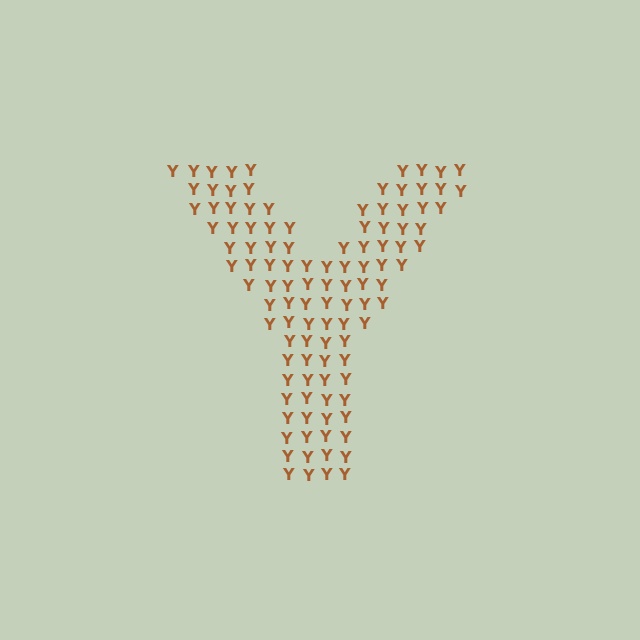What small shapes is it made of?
It is made of small letter Y's.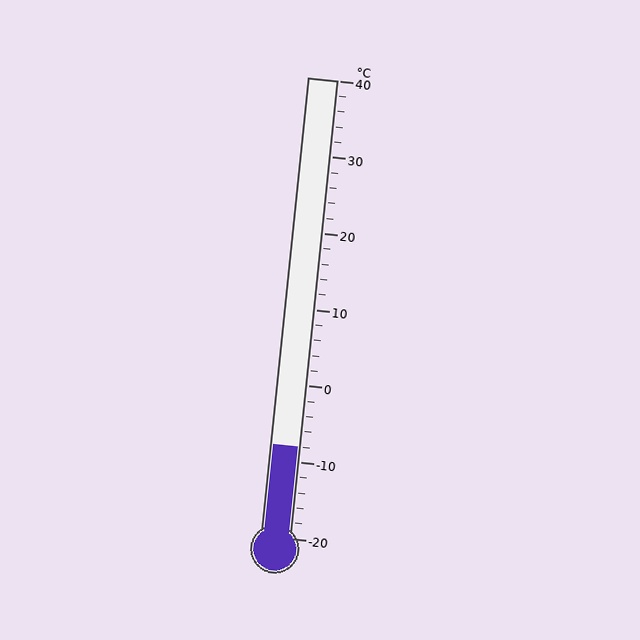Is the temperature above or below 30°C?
The temperature is below 30°C.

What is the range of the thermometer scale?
The thermometer scale ranges from -20°C to 40°C.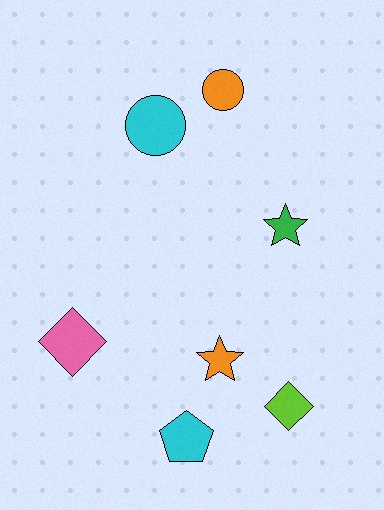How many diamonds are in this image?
There are 2 diamonds.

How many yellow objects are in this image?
There are no yellow objects.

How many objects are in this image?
There are 7 objects.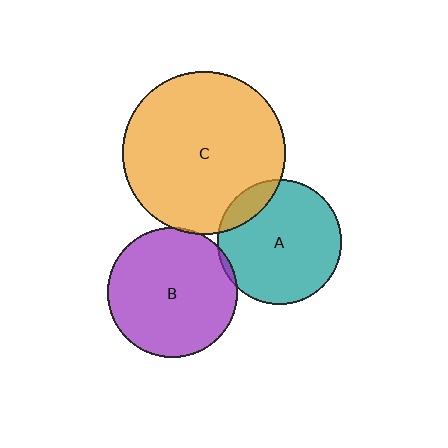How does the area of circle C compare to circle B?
Approximately 1.6 times.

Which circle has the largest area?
Circle C (orange).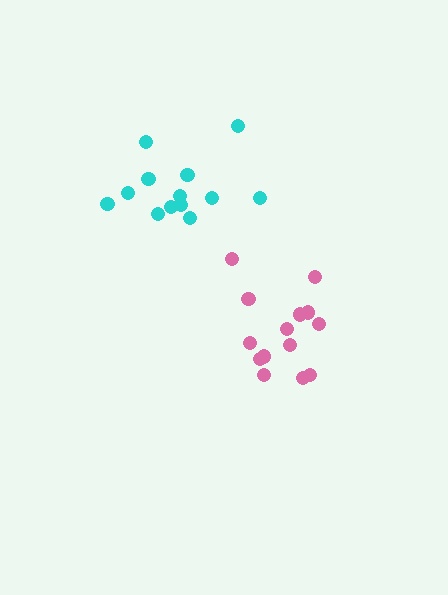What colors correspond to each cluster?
The clusters are colored: pink, cyan.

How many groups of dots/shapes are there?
There are 2 groups.